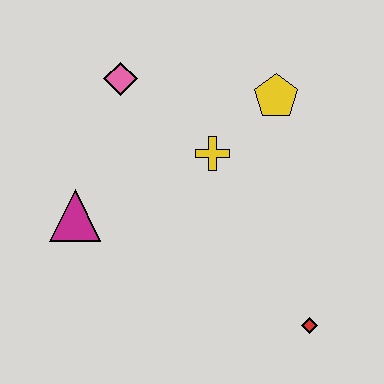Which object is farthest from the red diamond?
The pink diamond is farthest from the red diamond.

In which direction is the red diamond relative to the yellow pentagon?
The red diamond is below the yellow pentagon.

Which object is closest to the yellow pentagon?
The yellow cross is closest to the yellow pentagon.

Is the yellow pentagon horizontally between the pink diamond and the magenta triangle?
No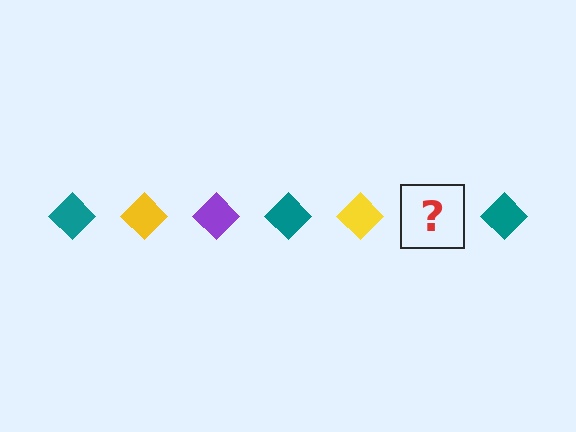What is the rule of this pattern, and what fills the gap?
The rule is that the pattern cycles through teal, yellow, purple diamonds. The gap should be filled with a purple diamond.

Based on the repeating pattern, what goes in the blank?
The blank should be a purple diamond.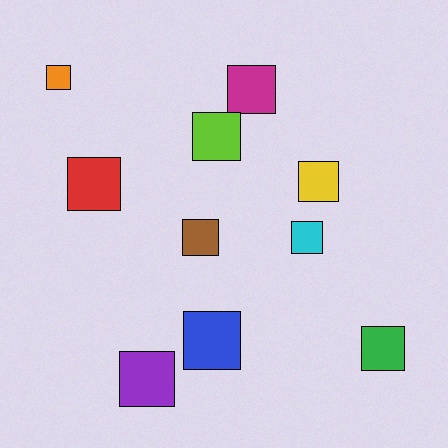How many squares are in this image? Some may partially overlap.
There are 10 squares.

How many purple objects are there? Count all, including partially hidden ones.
There is 1 purple object.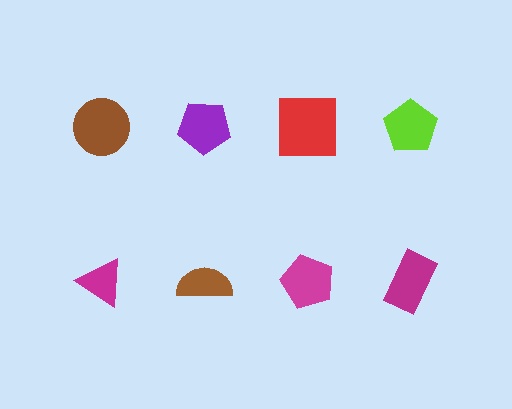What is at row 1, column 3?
A red square.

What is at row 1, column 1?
A brown circle.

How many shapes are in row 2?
4 shapes.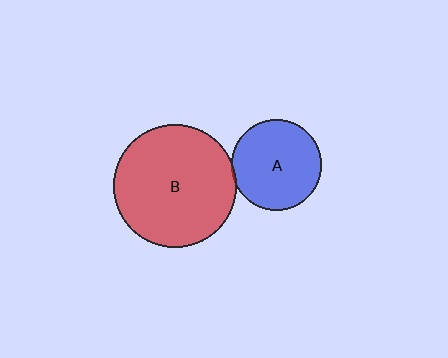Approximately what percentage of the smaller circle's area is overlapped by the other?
Approximately 5%.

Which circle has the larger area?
Circle B (red).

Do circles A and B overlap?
Yes.